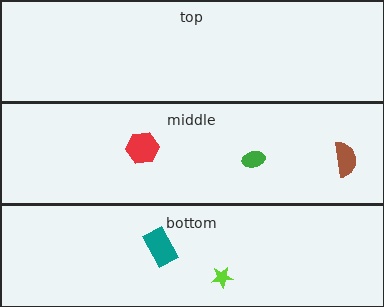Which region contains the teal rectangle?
The bottom region.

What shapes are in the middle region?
The red hexagon, the brown semicircle, the green ellipse.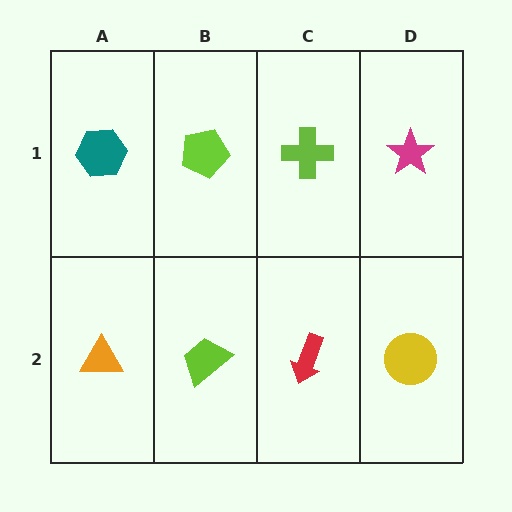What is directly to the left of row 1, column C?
A lime pentagon.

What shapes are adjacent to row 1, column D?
A yellow circle (row 2, column D), a lime cross (row 1, column C).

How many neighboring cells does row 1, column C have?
3.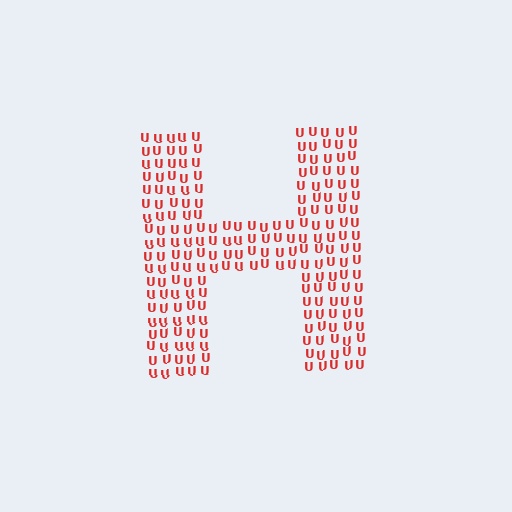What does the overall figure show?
The overall figure shows the letter H.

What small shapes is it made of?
It is made of small letter U's.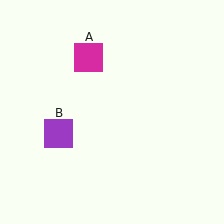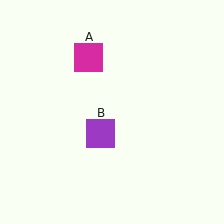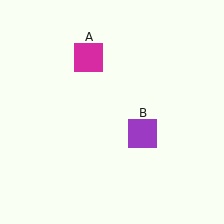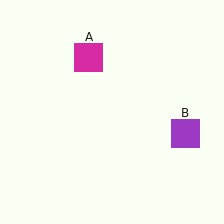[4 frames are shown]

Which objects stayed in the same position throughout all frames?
Magenta square (object A) remained stationary.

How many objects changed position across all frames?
1 object changed position: purple square (object B).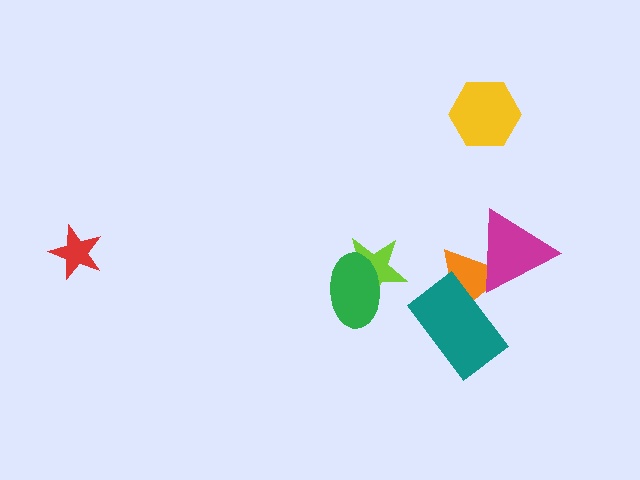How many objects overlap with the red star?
0 objects overlap with the red star.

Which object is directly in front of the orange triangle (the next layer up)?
The magenta triangle is directly in front of the orange triangle.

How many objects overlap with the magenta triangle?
1 object overlaps with the magenta triangle.